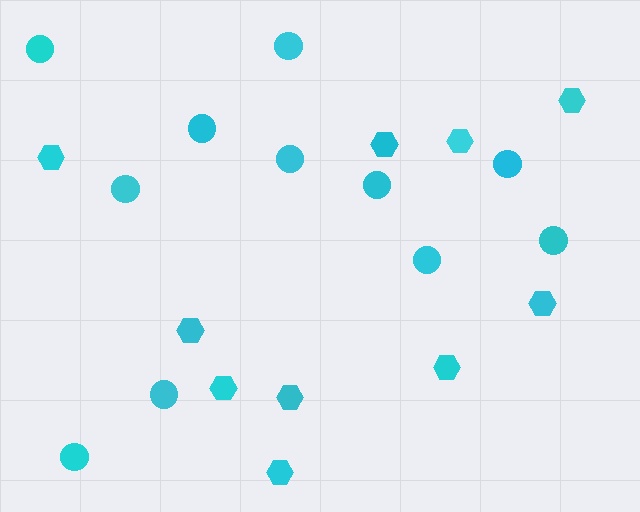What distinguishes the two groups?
There are 2 groups: one group of circles (11) and one group of hexagons (10).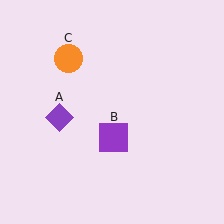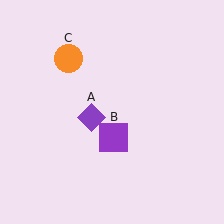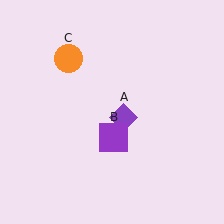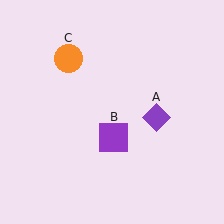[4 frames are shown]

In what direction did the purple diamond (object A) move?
The purple diamond (object A) moved right.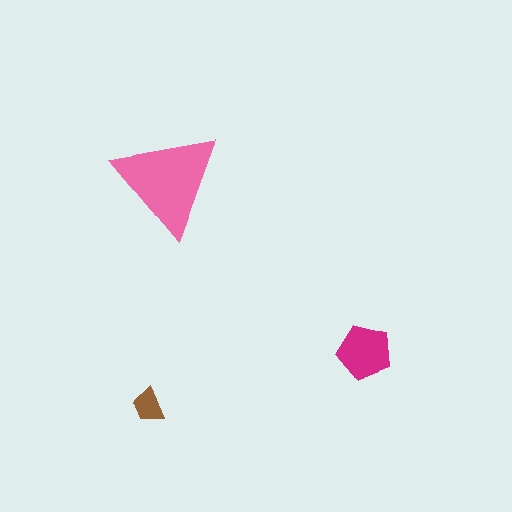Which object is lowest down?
The brown trapezoid is bottommost.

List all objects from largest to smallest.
The pink triangle, the magenta pentagon, the brown trapezoid.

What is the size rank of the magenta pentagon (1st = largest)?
2nd.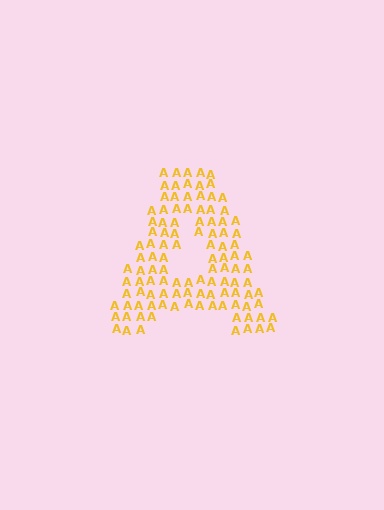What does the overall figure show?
The overall figure shows the letter A.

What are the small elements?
The small elements are letter A's.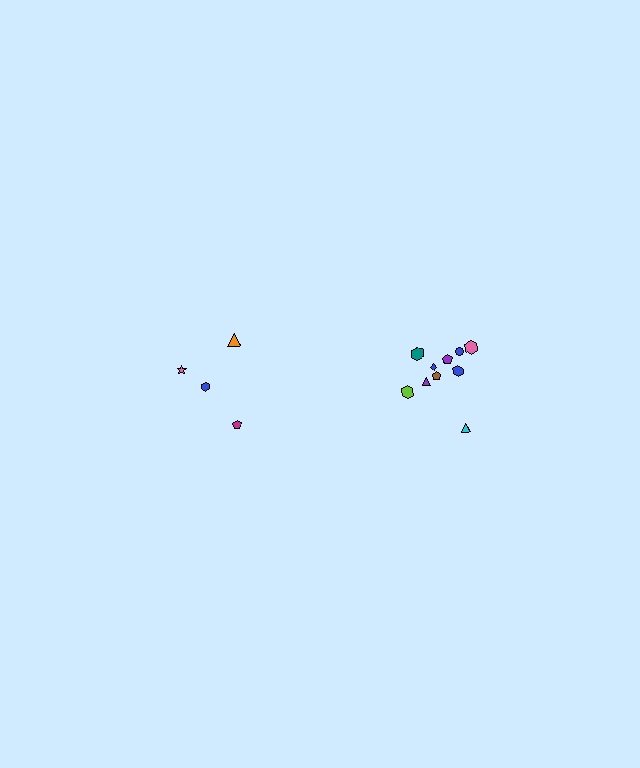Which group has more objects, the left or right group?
The right group.